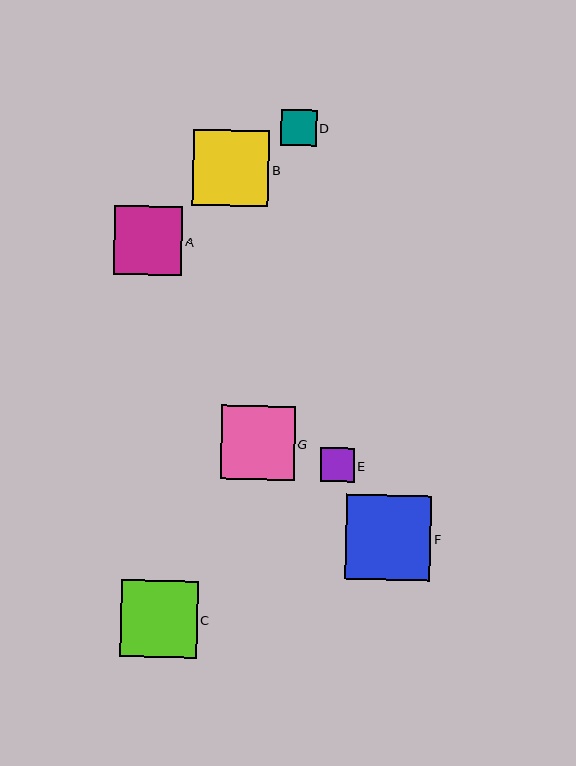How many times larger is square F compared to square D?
Square F is approximately 2.4 times the size of square D.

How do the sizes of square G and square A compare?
Square G and square A are approximately the same size.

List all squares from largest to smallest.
From largest to smallest: F, C, B, G, A, D, E.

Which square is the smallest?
Square E is the smallest with a size of approximately 34 pixels.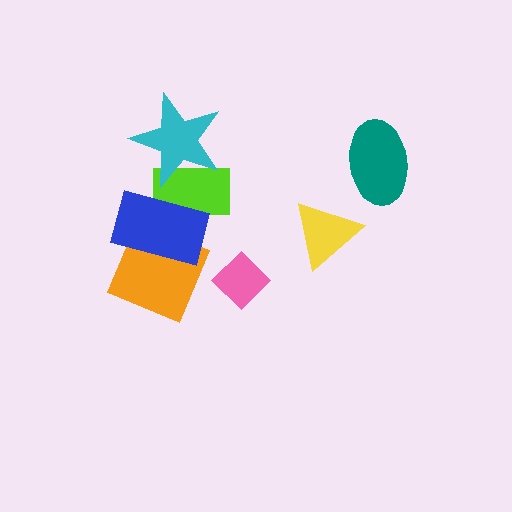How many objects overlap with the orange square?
1 object overlaps with the orange square.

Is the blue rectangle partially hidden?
No, no other shape covers it.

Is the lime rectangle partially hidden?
Yes, it is partially covered by another shape.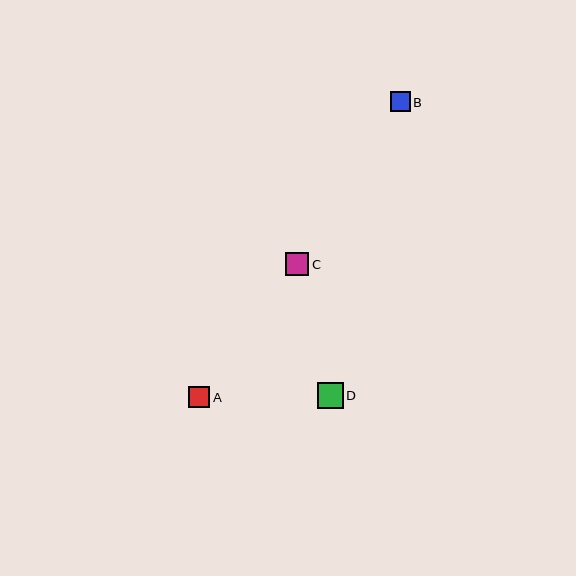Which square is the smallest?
Square B is the smallest with a size of approximately 20 pixels.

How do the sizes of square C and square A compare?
Square C and square A are approximately the same size.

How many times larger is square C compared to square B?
Square C is approximately 1.2 times the size of square B.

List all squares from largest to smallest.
From largest to smallest: D, C, A, B.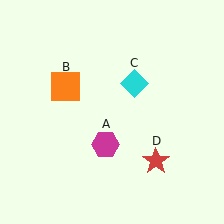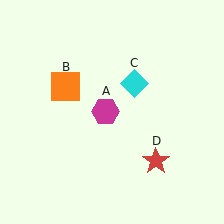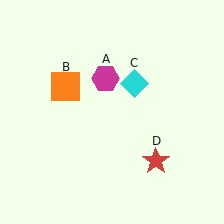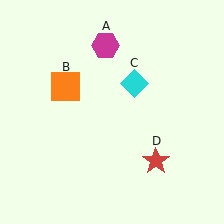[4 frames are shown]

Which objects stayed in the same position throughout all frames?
Orange square (object B) and cyan diamond (object C) and red star (object D) remained stationary.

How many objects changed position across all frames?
1 object changed position: magenta hexagon (object A).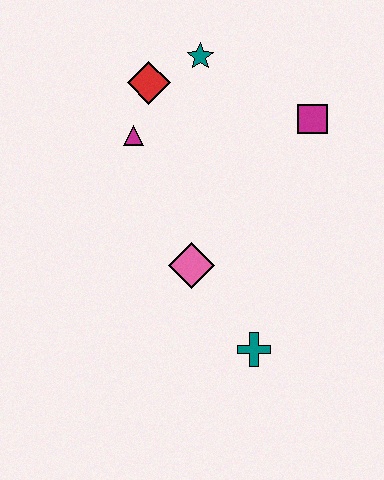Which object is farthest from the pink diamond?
The teal star is farthest from the pink diamond.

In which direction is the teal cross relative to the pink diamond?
The teal cross is below the pink diamond.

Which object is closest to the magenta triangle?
The red diamond is closest to the magenta triangle.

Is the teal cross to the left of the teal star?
No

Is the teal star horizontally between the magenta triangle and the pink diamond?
No